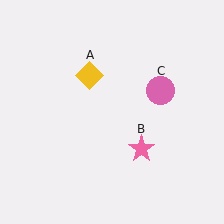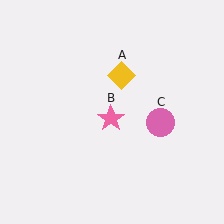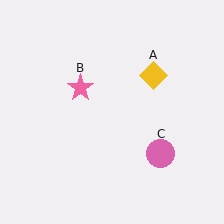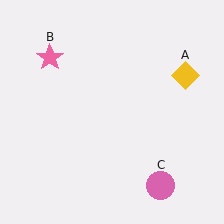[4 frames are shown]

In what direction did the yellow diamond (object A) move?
The yellow diamond (object A) moved right.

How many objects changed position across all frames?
3 objects changed position: yellow diamond (object A), pink star (object B), pink circle (object C).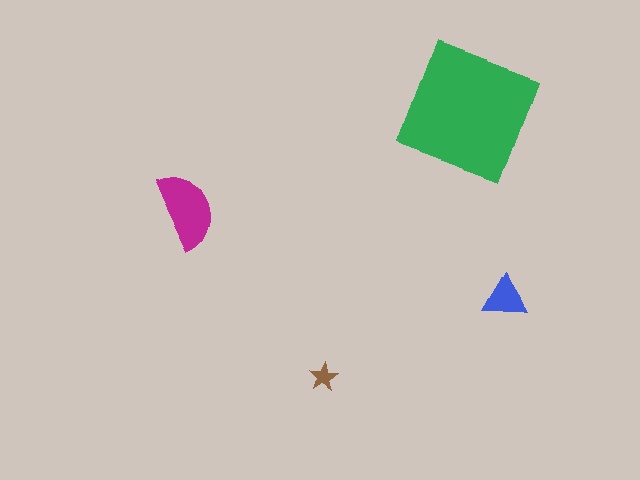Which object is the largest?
The green square.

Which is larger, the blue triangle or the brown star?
The blue triangle.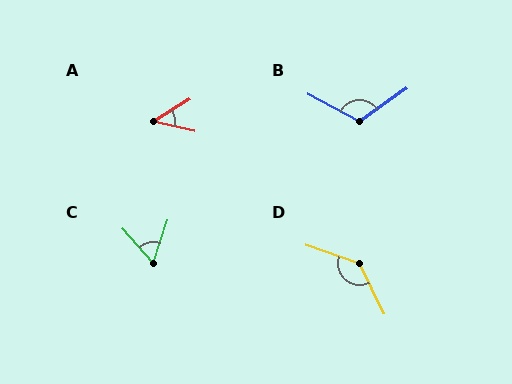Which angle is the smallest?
A, at approximately 45 degrees.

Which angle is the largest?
D, at approximately 135 degrees.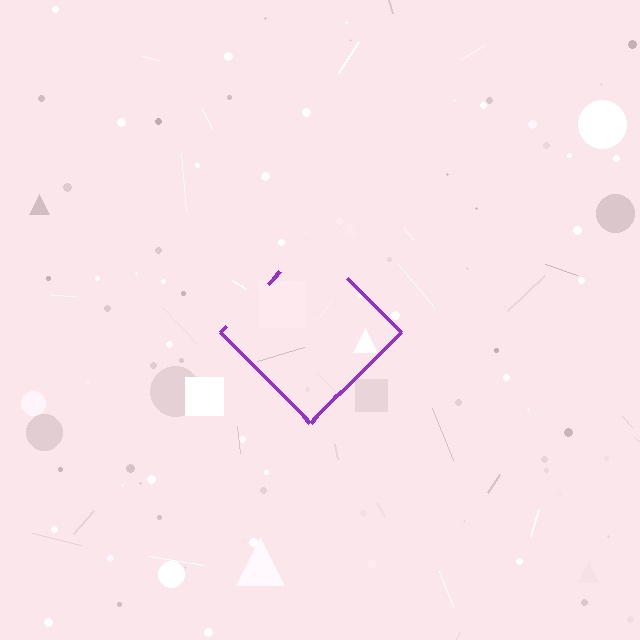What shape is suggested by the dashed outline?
The dashed outline suggests a diamond.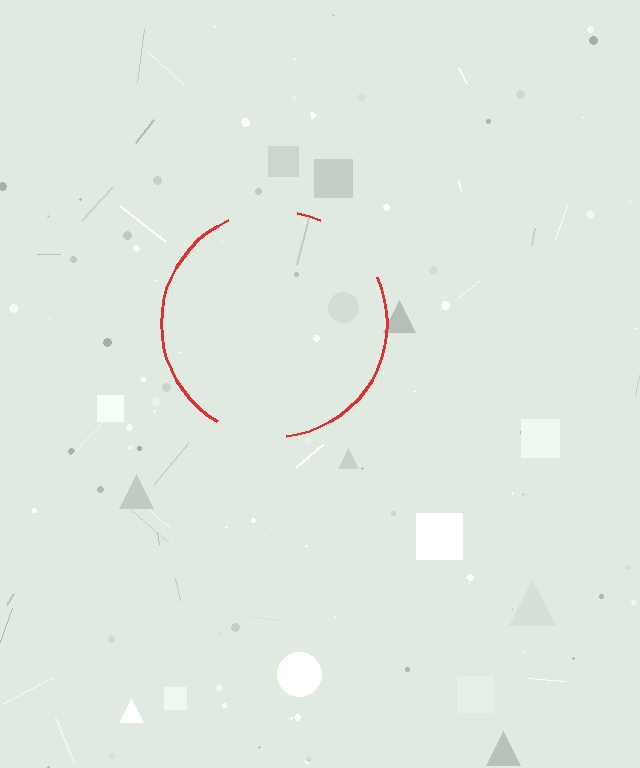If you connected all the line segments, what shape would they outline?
They would outline a circle.